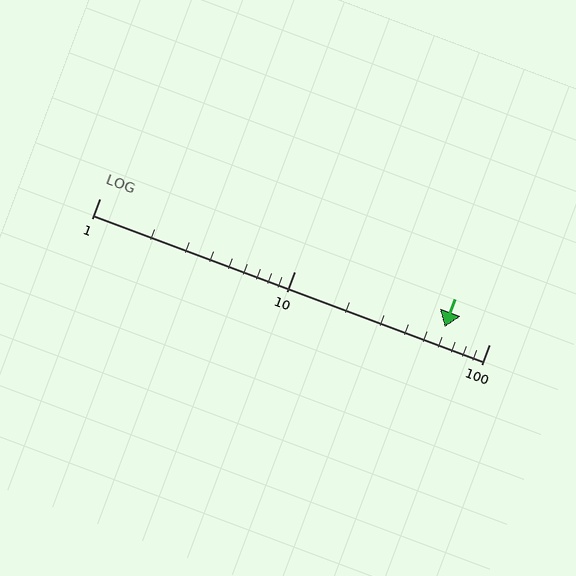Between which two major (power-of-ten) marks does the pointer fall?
The pointer is between 10 and 100.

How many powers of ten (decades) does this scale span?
The scale spans 2 decades, from 1 to 100.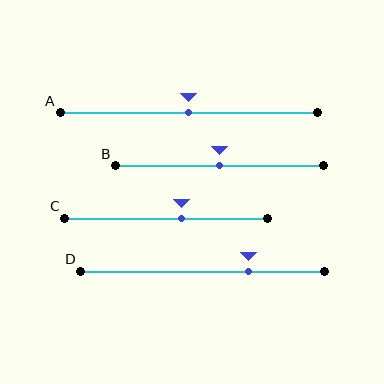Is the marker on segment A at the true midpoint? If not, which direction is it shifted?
Yes, the marker on segment A is at the true midpoint.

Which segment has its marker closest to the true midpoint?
Segment A has its marker closest to the true midpoint.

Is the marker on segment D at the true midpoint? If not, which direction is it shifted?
No, the marker on segment D is shifted to the right by about 19% of the segment length.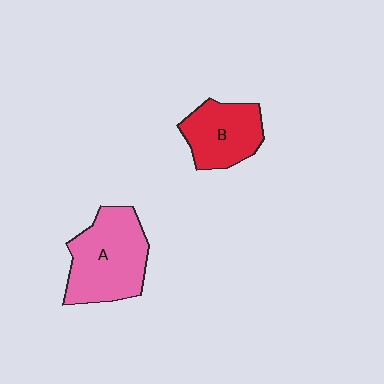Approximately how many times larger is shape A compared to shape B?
Approximately 1.4 times.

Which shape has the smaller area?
Shape B (red).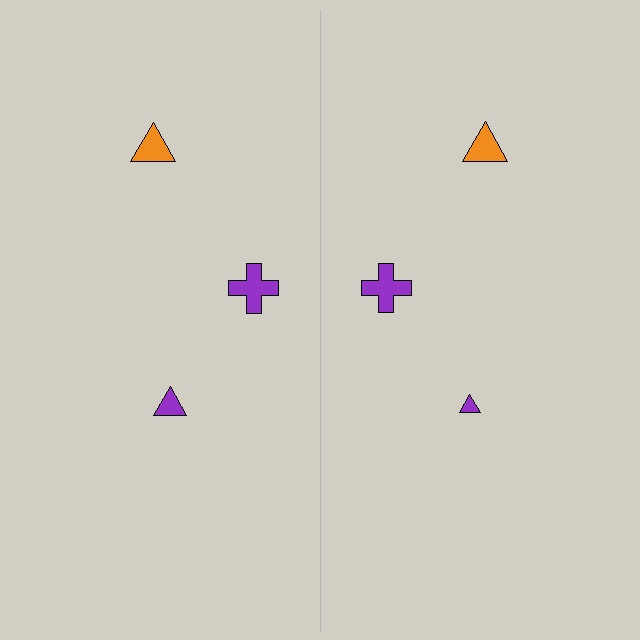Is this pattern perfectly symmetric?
No, the pattern is not perfectly symmetric. The purple triangle on the right side has a different size than its mirror counterpart.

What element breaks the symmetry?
The purple triangle on the right side has a different size than its mirror counterpart.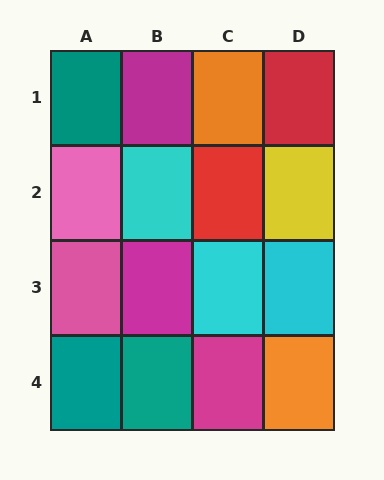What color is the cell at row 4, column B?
Teal.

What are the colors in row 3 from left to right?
Pink, magenta, cyan, cyan.